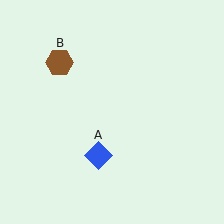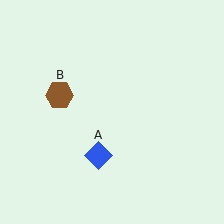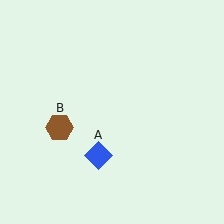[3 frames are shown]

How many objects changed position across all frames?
1 object changed position: brown hexagon (object B).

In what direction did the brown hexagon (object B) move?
The brown hexagon (object B) moved down.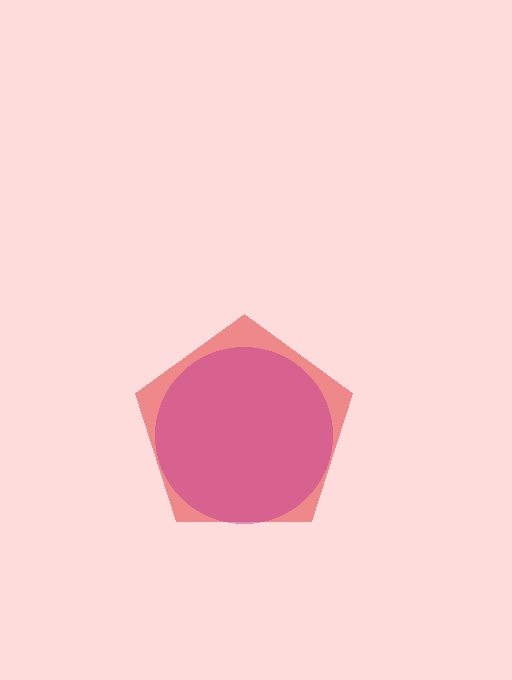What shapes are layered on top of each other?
The layered shapes are: a red pentagon, a magenta circle.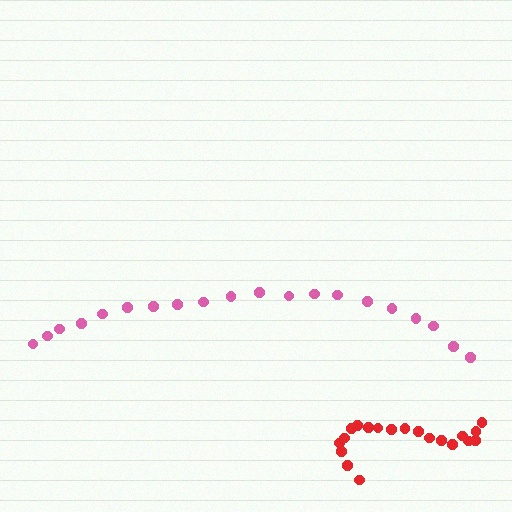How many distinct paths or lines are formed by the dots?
There are 2 distinct paths.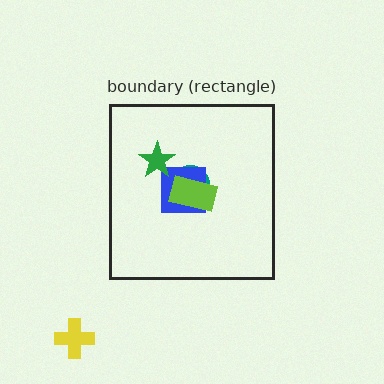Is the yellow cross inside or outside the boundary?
Outside.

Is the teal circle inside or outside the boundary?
Inside.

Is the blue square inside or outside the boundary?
Inside.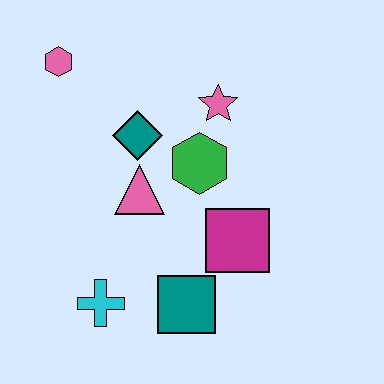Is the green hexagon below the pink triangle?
No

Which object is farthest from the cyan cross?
The pink hexagon is farthest from the cyan cross.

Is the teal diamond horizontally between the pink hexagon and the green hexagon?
Yes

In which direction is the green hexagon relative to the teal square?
The green hexagon is above the teal square.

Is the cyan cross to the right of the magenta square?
No